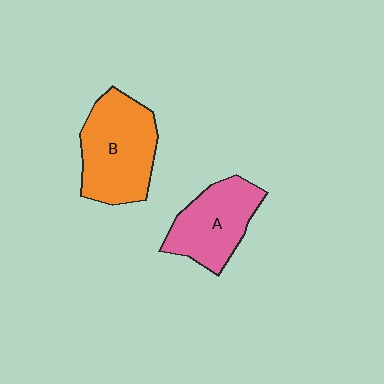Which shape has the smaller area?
Shape A (pink).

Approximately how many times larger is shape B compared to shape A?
Approximately 1.3 times.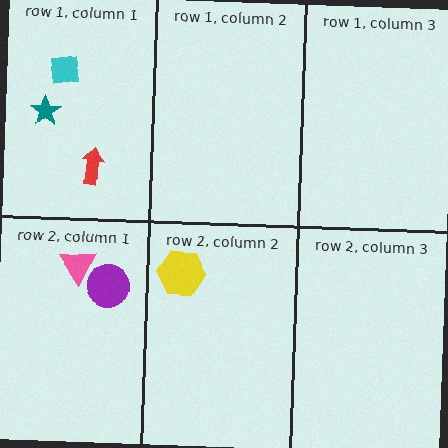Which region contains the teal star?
The row 1, column 1 region.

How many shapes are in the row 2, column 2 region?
1.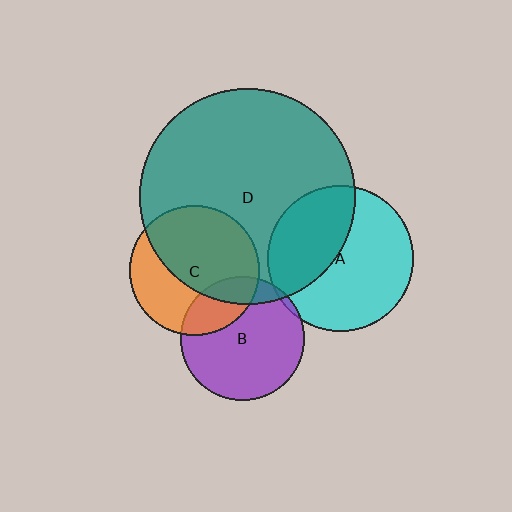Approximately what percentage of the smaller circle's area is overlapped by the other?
Approximately 40%.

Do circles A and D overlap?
Yes.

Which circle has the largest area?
Circle D (teal).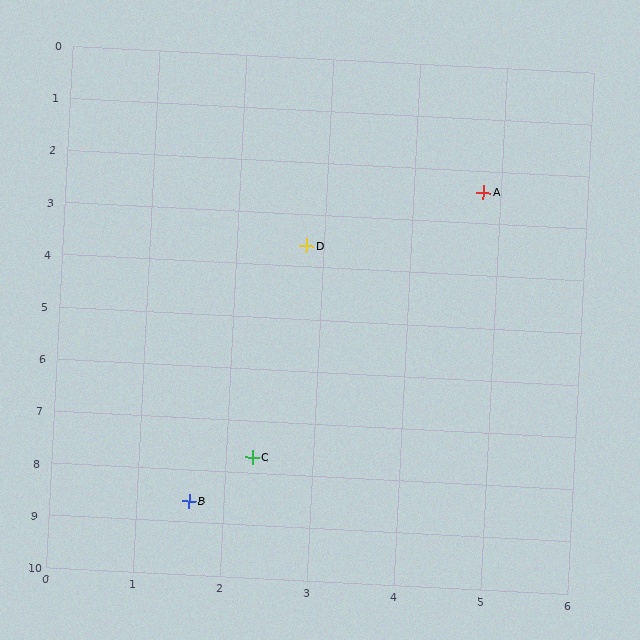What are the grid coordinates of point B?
Point B is at approximately (1.6, 8.6).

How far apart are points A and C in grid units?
Points A and C are about 5.9 grid units apart.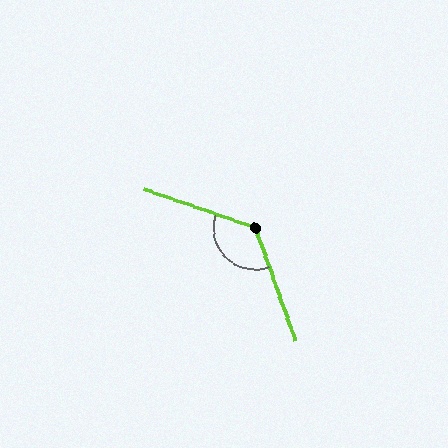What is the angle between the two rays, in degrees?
Approximately 129 degrees.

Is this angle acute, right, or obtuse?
It is obtuse.